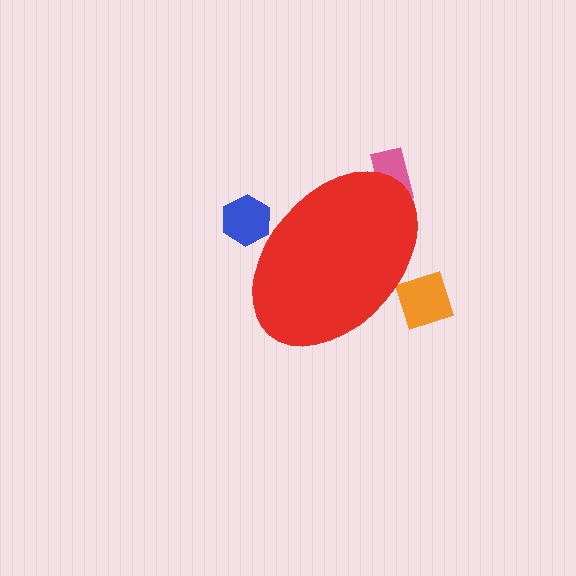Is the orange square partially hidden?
Yes, the orange square is partially hidden behind the red ellipse.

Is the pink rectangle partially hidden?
Yes, the pink rectangle is partially hidden behind the red ellipse.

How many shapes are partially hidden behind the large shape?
3 shapes are partially hidden.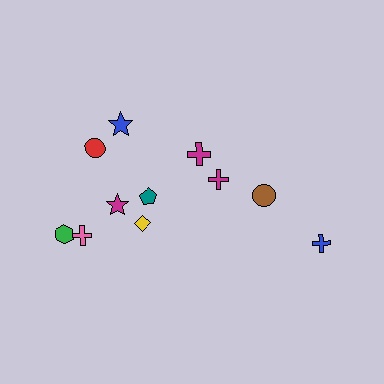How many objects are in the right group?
There are 4 objects.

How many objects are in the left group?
There are 7 objects.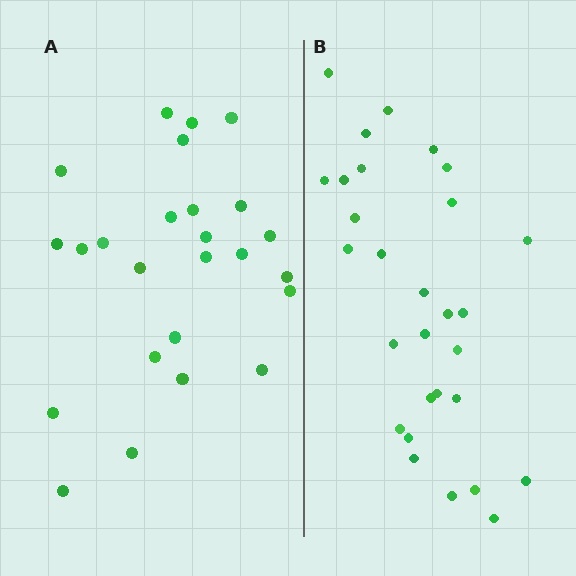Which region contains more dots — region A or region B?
Region B (the right region) has more dots.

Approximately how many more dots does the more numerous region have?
Region B has about 4 more dots than region A.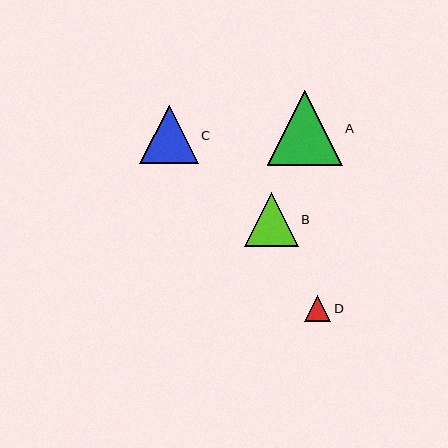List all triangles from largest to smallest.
From largest to smallest: A, C, B, D.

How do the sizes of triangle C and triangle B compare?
Triangle C and triangle B are approximately the same size.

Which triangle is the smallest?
Triangle D is the smallest with a size of approximately 26 pixels.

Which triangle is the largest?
Triangle A is the largest with a size of approximately 75 pixels.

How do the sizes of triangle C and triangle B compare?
Triangle C and triangle B are approximately the same size.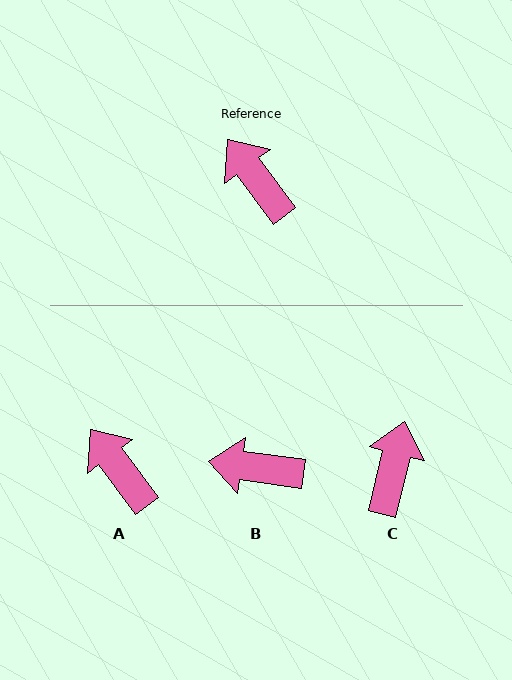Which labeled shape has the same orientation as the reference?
A.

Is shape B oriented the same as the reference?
No, it is off by about 45 degrees.